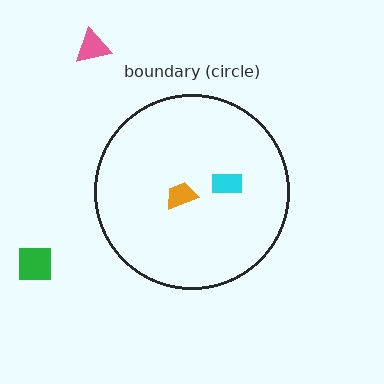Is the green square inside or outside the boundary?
Outside.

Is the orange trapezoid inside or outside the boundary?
Inside.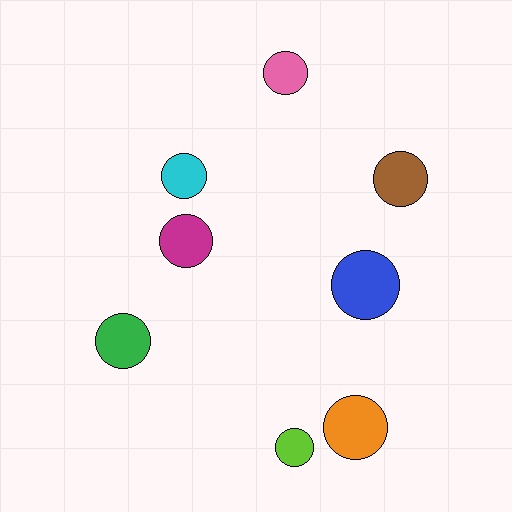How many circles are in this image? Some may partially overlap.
There are 8 circles.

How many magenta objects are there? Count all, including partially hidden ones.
There is 1 magenta object.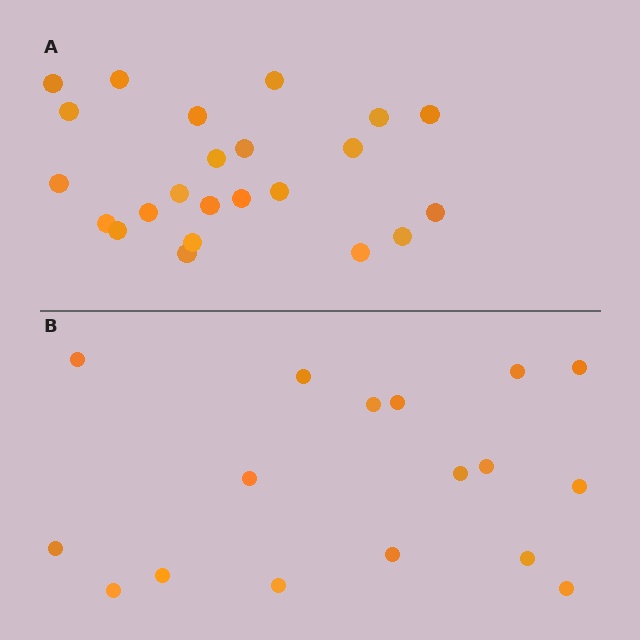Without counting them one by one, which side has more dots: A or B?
Region A (the top region) has more dots.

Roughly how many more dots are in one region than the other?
Region A has about 6 more dots than region B.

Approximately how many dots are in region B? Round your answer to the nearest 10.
About 20 dots. (The exact count is 17, which rounds to 20.)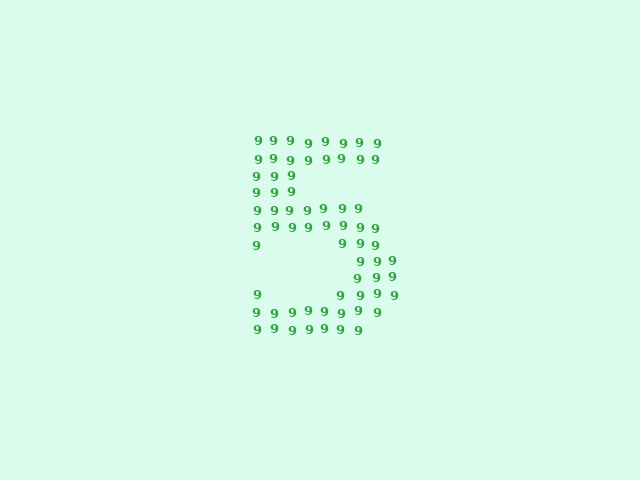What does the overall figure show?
The overall figure shows the digit 5.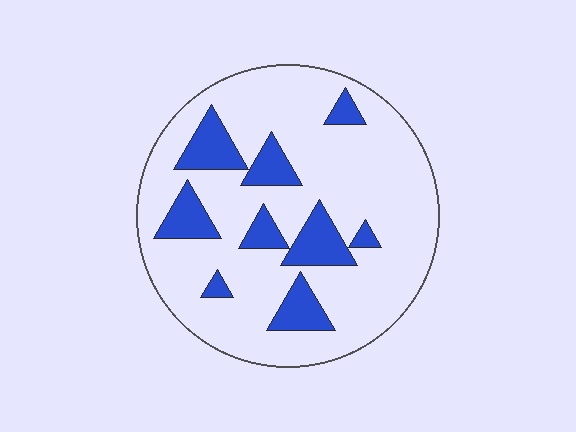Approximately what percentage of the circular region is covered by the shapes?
Approximately 20%.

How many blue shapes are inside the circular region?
9.